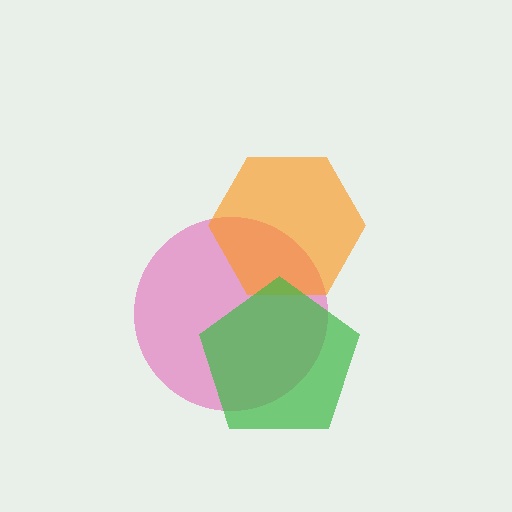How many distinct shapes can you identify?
There are 3 distinct shapes: a pink circle, an orange hexagon, a green pentagon.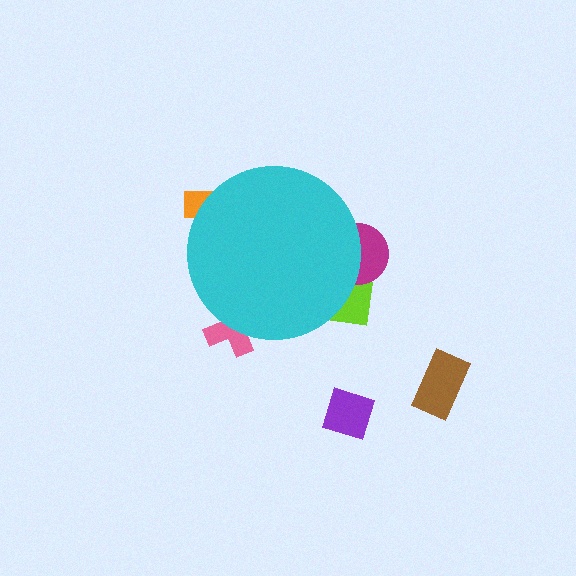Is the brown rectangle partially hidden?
No, the brown rectangle is fully visible.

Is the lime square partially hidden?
Yes, the lime square is partially hidden behind the cyan circle.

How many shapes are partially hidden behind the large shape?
4 shapes are partially hidden.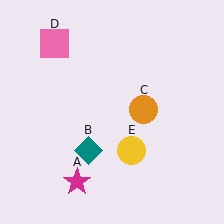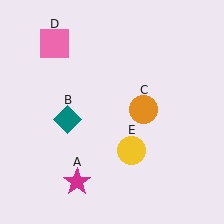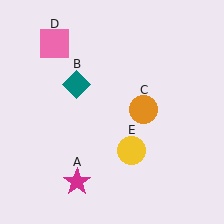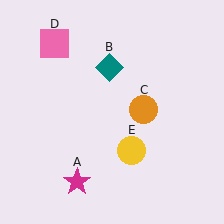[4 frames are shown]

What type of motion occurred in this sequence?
The teal diamond (object B) rotated clockwise around the center of the scene.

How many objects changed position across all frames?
1 object changed position: teal diamond (object B).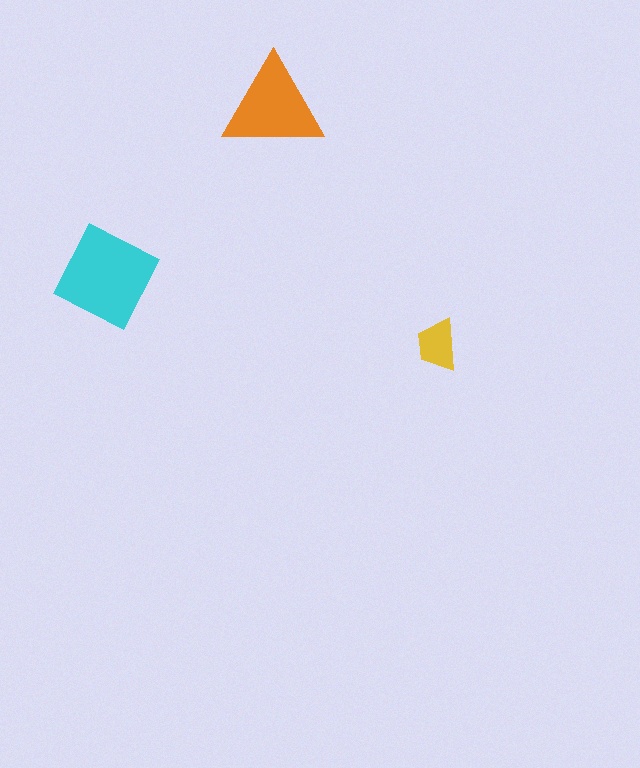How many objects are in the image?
There are 3 objects in the image.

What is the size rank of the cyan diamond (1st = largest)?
1st.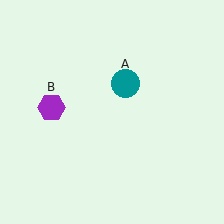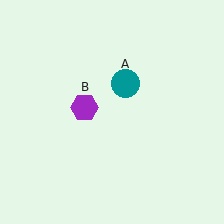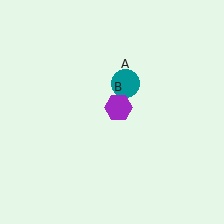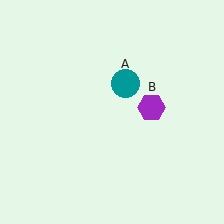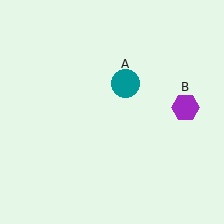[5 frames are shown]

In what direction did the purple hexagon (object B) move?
The purple hexagon (object B) moved right.